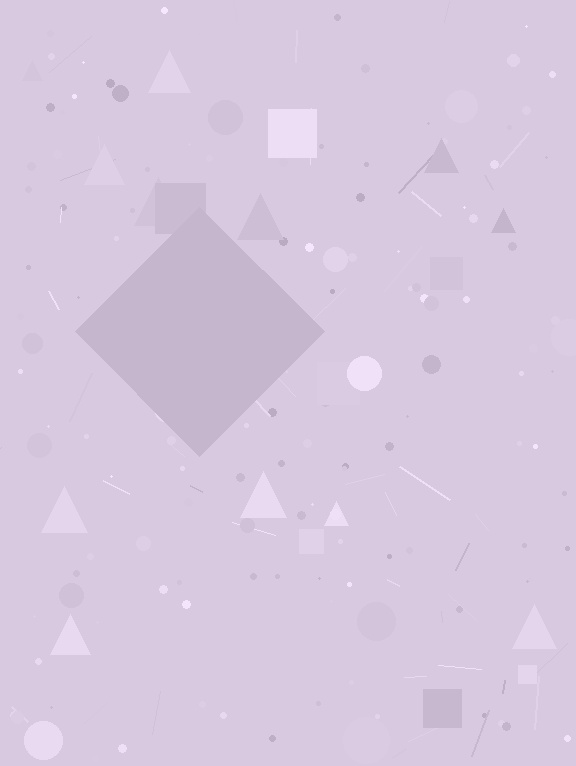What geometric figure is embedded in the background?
A diamond is embedded in the background.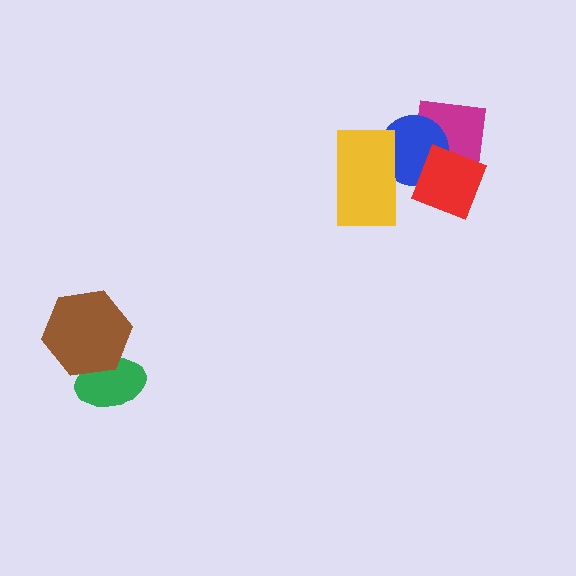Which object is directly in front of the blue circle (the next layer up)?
The red diamond is directly in front of the blue circle.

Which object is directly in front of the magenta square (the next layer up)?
The blue circle is directly in front of the magenta square.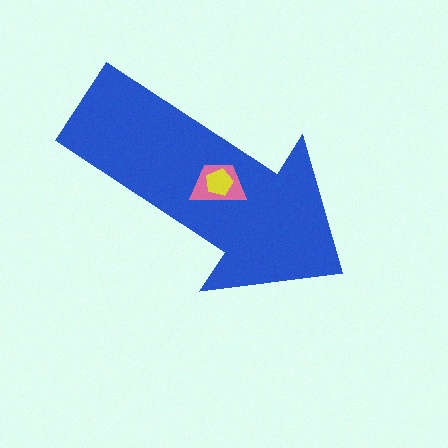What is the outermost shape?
The blue arrow.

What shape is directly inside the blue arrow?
The pink trapezoid.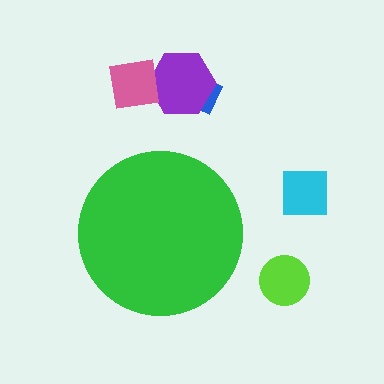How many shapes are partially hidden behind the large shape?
0 shapes are partially hidden.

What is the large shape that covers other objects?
A green circle.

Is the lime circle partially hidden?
No, the lime circle is fully visible.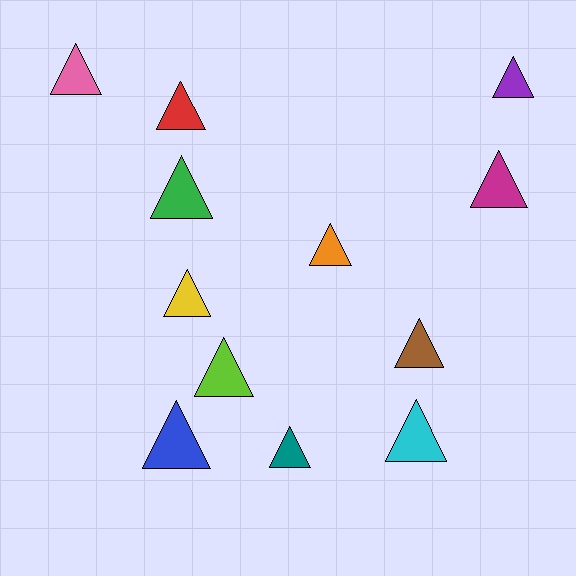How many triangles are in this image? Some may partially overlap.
There are 12 triangles.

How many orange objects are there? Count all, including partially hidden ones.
There is 1 orange object.